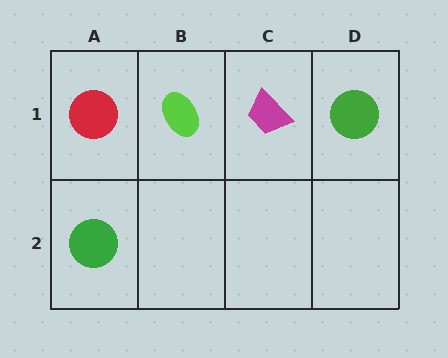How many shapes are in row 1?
4 shapes.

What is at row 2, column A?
A green circle.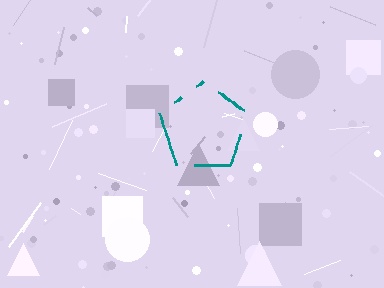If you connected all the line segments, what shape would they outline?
They would outline a pentagon.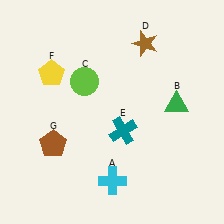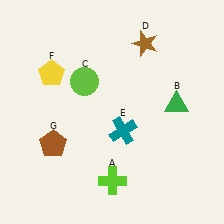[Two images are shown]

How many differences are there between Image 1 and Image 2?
There is 1 difference between the two images.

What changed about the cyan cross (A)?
In Image 1, A is cyan. In Image 2, it changed to lime.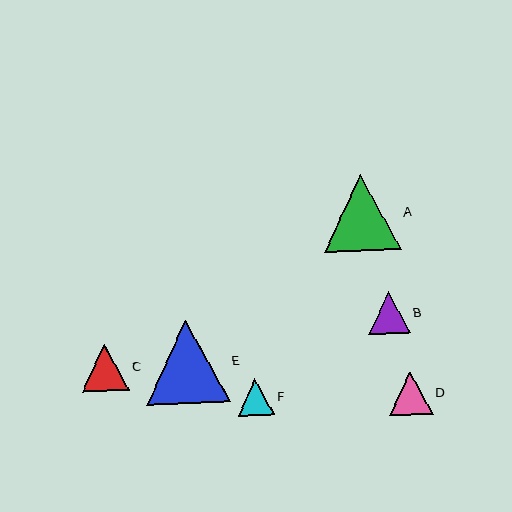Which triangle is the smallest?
Triangle F is the smallest with a size of approximately 37 pixels.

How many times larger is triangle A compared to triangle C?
Triangle A is approximately 1.6 times the size of triangle C.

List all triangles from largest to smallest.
From largest to smallest: E, A, C, D, B, F.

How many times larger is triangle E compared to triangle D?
Triangle E is approximately 1.9 times the size of triangle D.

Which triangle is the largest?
Triangle E is the largest with a size of approximately 83 pixels.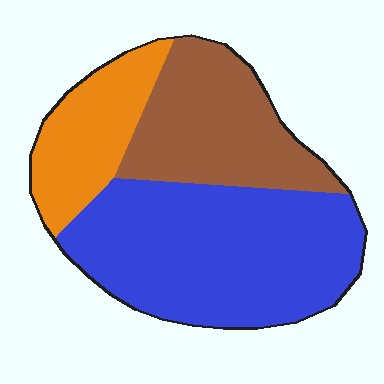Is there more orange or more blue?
Blue.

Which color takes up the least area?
Orange, at roughly 20%.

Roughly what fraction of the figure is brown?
Brown covers 29% of the figure.